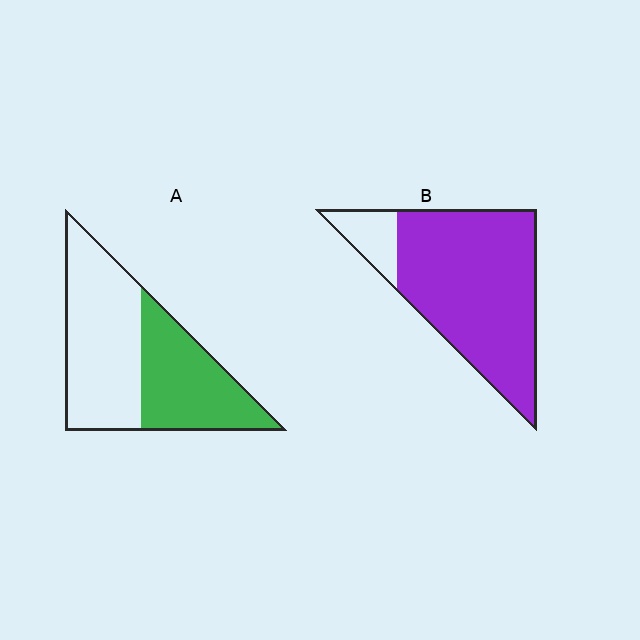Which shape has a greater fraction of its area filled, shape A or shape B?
Shape B.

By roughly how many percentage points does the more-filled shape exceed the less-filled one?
By roughly 45 percentage points (B over A).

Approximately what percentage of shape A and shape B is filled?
A is approximately 45% and B is approximately 85%.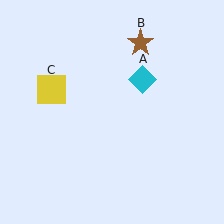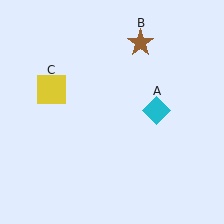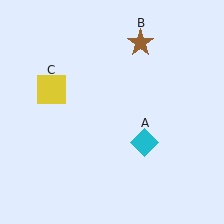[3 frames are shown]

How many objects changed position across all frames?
1 object changed position: cyan diamond (object A).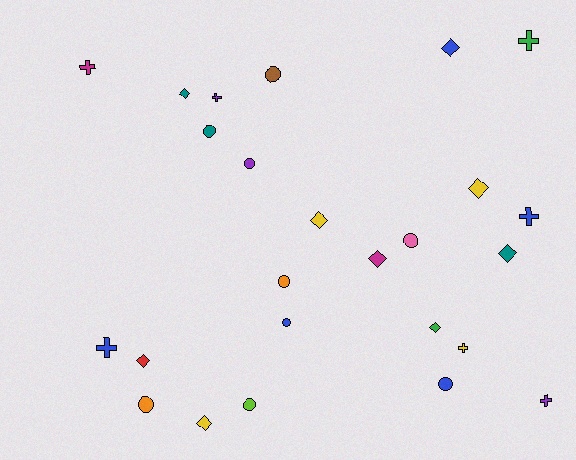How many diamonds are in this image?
There are 9 diamonds.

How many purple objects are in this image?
There are 3 purple objects.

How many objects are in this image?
There are 25 objects.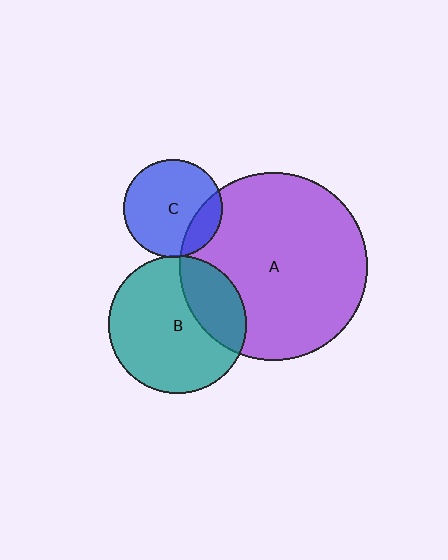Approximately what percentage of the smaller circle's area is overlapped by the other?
Approximately 25%.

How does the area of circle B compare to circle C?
Approximately 2.0 times.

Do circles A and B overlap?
Yes.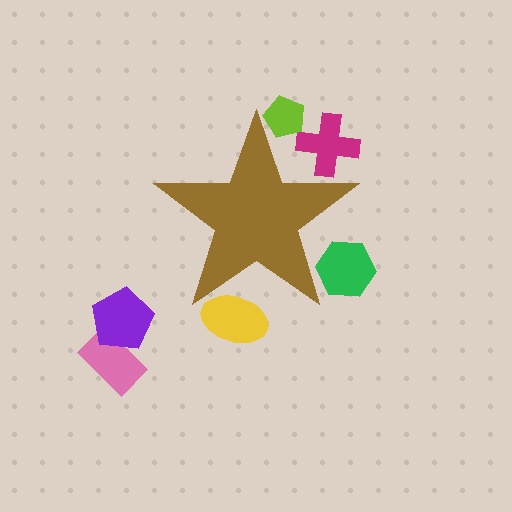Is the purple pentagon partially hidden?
No, the purple pentagon is fully visible.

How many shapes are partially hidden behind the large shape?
4 shapes are partially hidden.